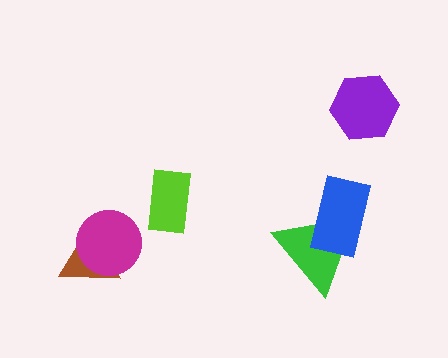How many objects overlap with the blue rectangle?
1 object overlaps with the blue rectangle.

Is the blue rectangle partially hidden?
No, no other shape covers it.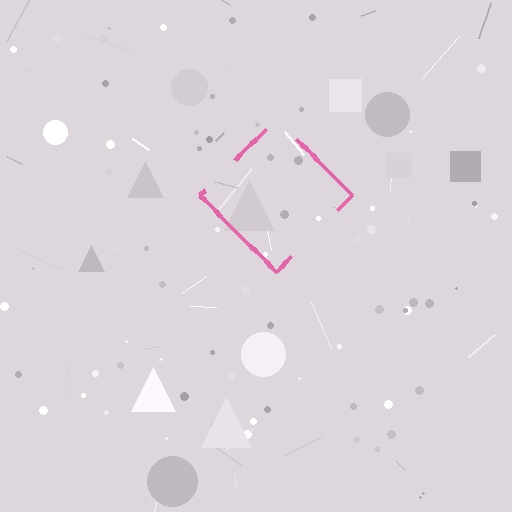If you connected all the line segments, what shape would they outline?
They would outline a diamond.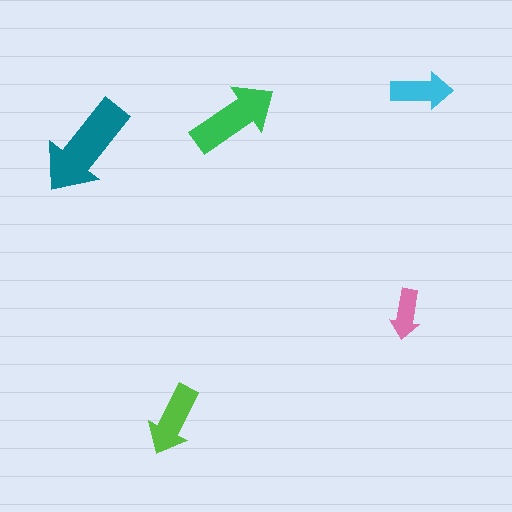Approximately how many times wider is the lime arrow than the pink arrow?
About 1.5 times wider.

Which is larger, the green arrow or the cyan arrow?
The green one.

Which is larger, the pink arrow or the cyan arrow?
The cyan one.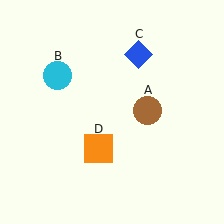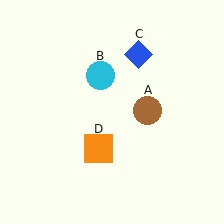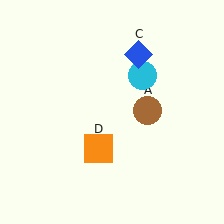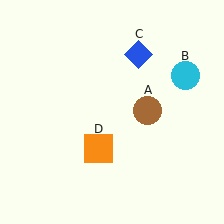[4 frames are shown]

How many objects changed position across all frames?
1 object changed position: cyan circle (object B).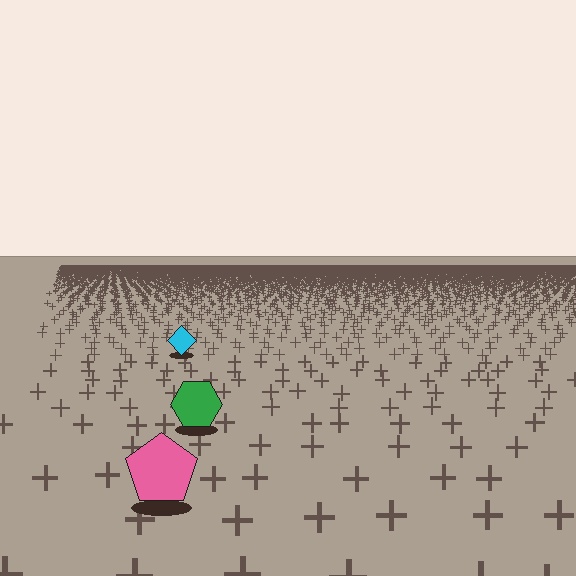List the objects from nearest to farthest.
From nearest to farthest: the pink pentagon, the green hexagon, the cyan diamond.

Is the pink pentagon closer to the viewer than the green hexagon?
Yes. The pink pentagon is closer — you can tell from the texture gradient: the ground texture is coarser near it.